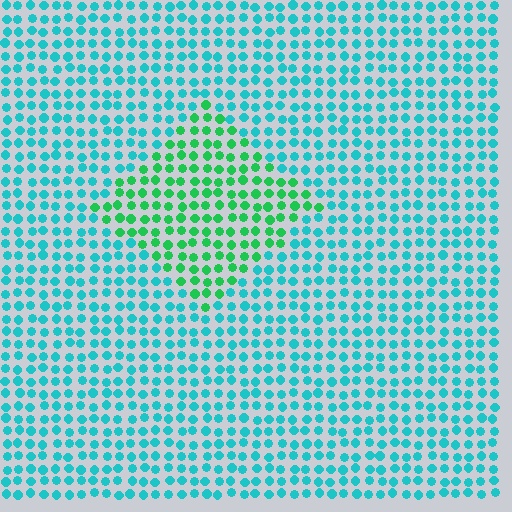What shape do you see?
I see a diamond.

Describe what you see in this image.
The image is filled with small cyan elements in a uniform arrangement. A diamond-shaped region is visible where the elements are tinted to a slightly different hue, forming a subtle color boundary.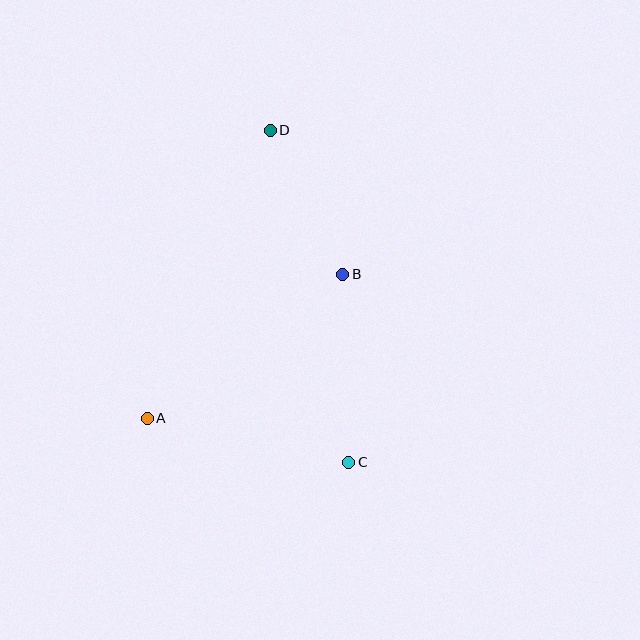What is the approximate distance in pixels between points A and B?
The distance between A and B is approximately 242 pixels.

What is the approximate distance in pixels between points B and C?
The distance between B and C is approximately 188 pixels.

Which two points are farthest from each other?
Points C and D are farthest from each other.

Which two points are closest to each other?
Points B and D are closest to each other.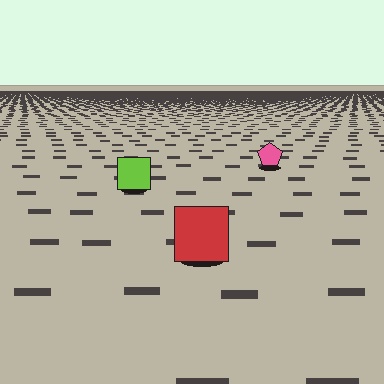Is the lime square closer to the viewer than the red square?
No. The red square is closer — you can tell from the texture gradient: the ground texture is coarser near it.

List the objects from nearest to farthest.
From nearest to farthest: the red square, the lime square, the pink pentagon.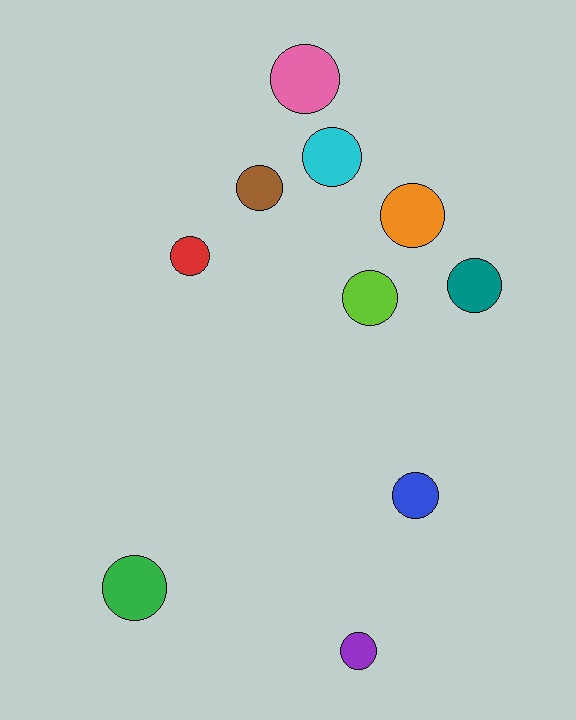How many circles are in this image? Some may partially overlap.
There are 10 circles.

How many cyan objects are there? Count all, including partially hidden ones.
There is 1 cyan object.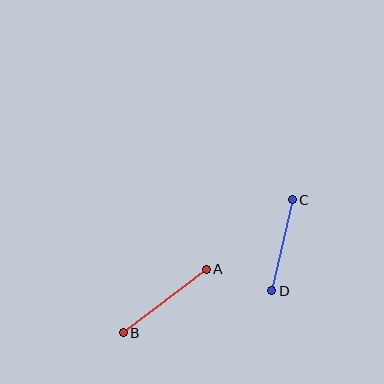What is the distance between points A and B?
The distance is approximately 104 pixels.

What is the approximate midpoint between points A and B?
The midpoint is at approximately (165, 301) pixels.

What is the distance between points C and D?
The distance is approximately 94 pixels.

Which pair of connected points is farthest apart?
Points A and B are farthest apart.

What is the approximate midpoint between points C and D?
The midpoint is at approximately (282, 245) pixels.